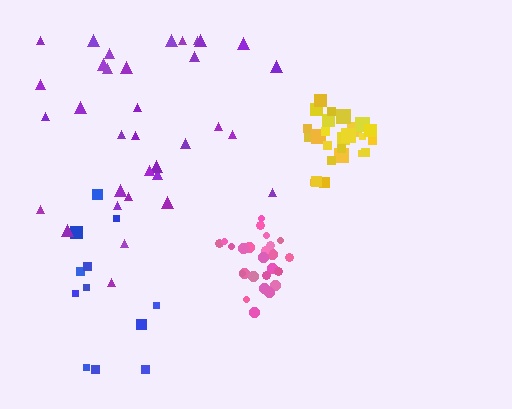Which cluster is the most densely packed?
Yellow.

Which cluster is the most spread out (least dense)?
Blue.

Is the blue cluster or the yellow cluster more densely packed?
Yellow.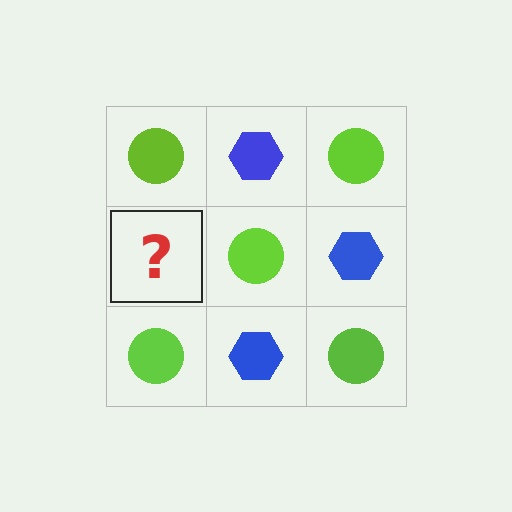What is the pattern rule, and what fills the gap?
The rule is that it alternates lime circle and blue hexagon in a checkerboard pattern. The gap should be filled with a blue hexagon.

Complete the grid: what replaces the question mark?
The question mark should be replaced with a blue hexagon.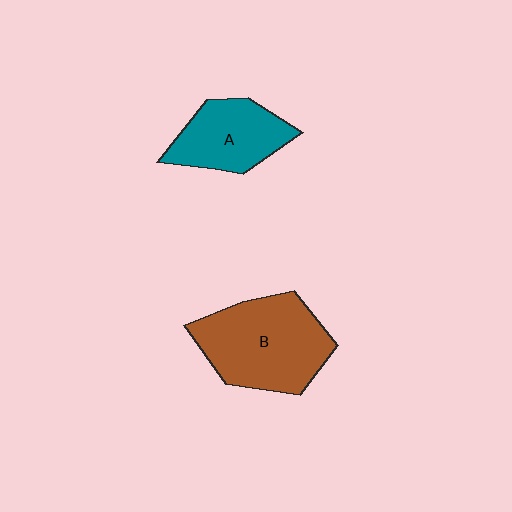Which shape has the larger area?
Shape B (brown).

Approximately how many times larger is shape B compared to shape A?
Approximately 1.5 times.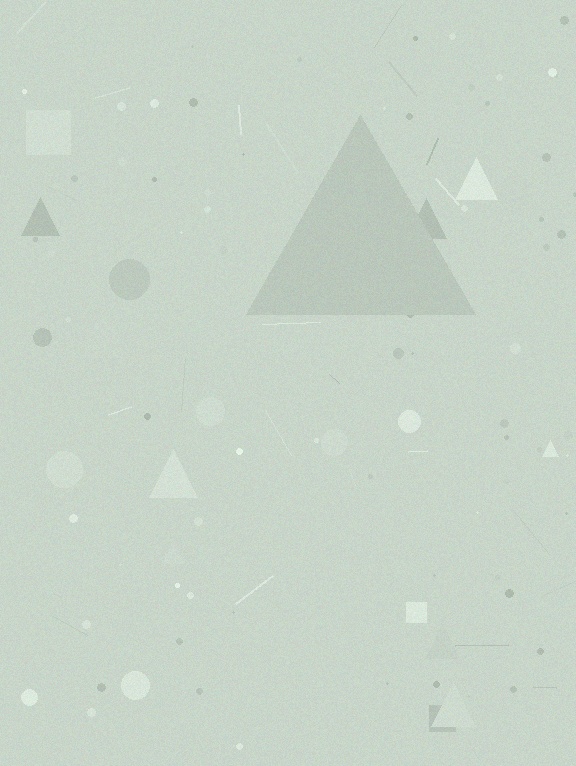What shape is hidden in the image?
A triangle is hidden in the image.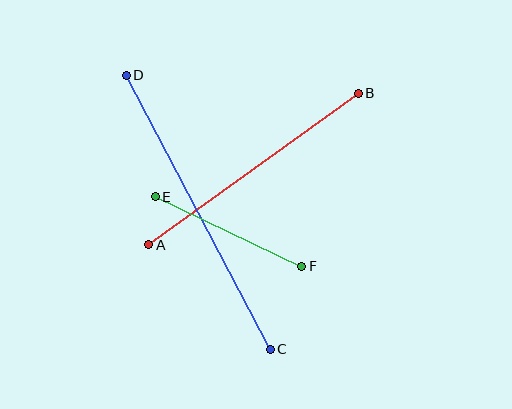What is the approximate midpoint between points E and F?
The midpoint is at approximately (229, 231) pixels.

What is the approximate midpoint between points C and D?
The midpoint is at approximately (198, 212) pixels.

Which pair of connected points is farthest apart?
Points C and D are farthest apart.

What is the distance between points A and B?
The distance is approximately 259 pixels.